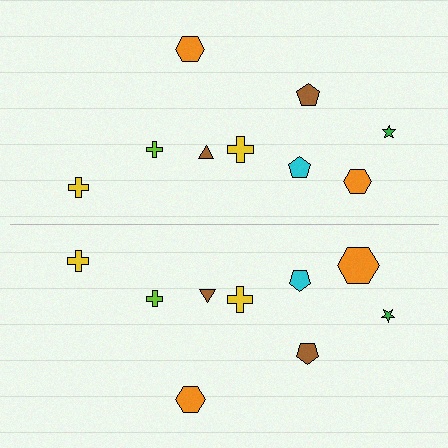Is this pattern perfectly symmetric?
No, the pattern is not perfectly symmetric. The orange hexagon on the bottom side has a different size than its mirror counterpart.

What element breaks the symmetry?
The orange hexagon on the bottom side has a different size than its mirror counterpart.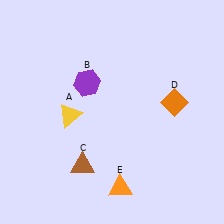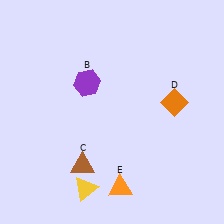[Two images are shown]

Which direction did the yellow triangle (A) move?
The yellow triangle (A) moved down.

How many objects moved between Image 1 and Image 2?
1 object moved between the two images.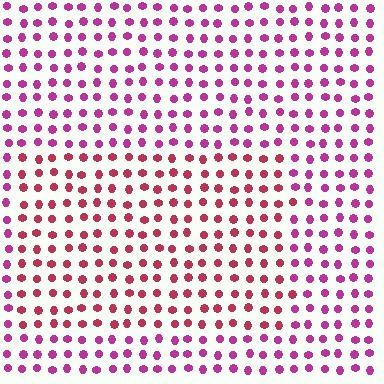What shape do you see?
I see a rectangle.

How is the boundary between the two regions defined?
The boundary is defined purely by a slight shift in hue (about 31 degrees). Spacing, size, and orientation are identical on both sides.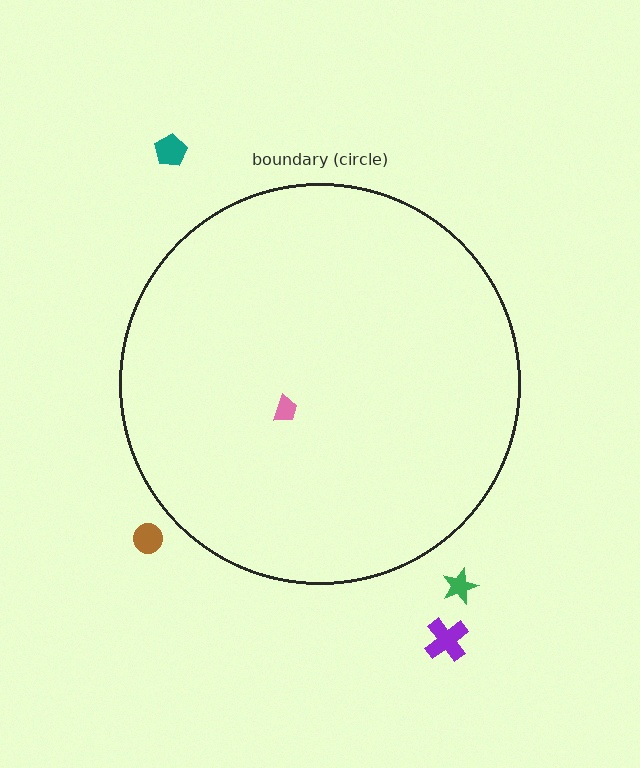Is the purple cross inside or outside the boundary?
Outside.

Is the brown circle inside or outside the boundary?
Outside.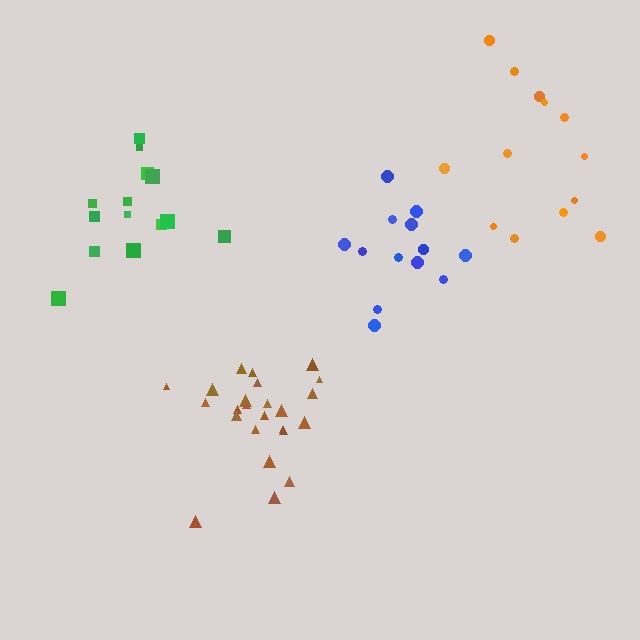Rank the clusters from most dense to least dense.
brown, blue, orange, green.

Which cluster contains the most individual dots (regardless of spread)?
Brown (24).